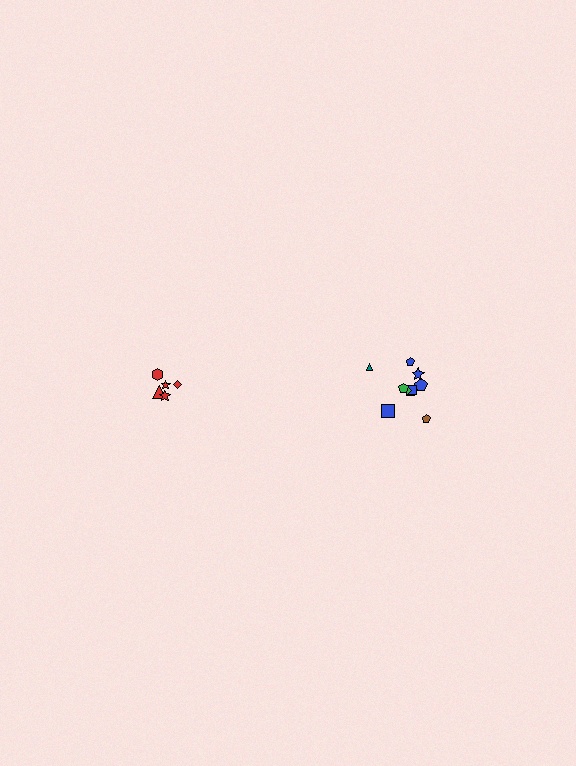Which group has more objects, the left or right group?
The right group.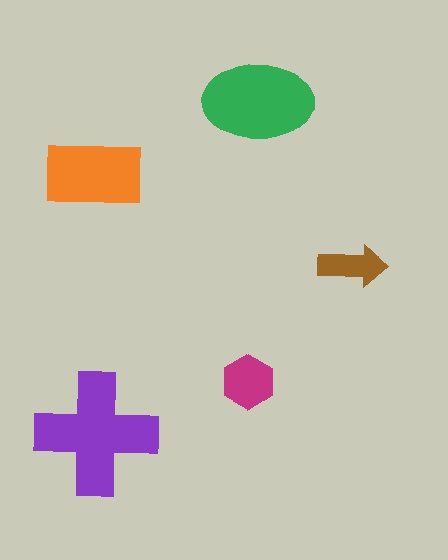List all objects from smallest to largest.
The brown arrow, the magenta hexagon, the orange rectangle, the green ellipse, the purple cross.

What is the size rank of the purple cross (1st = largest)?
1st.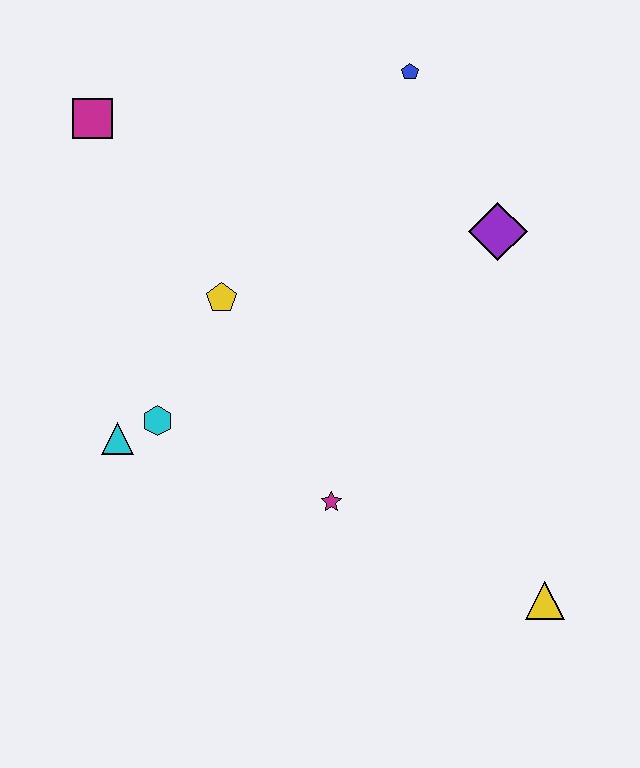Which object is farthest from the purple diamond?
The cyan triangle is farthest from the purple diamond.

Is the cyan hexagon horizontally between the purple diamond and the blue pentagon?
No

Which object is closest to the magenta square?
The yellow pentagon is closest to the magenta square.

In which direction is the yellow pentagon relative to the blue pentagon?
The yellow pentagon is below the blue pentagon.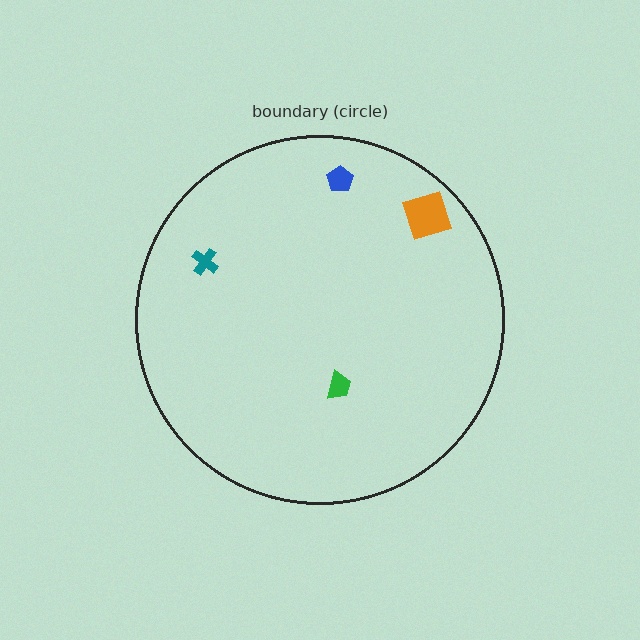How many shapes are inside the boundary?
4 inside, 0 outside.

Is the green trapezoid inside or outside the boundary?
Inside.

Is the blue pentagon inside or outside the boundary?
Inside.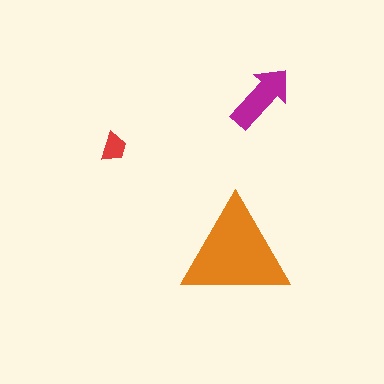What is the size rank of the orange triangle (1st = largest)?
1st.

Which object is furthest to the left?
The red trapezoid is leftmost.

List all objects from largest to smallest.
The orange triangle, the magenta arrow, the red trapezoid.